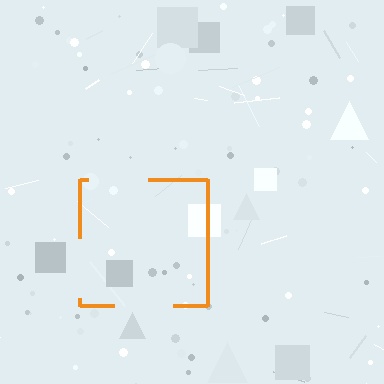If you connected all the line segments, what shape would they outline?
They would outline a square.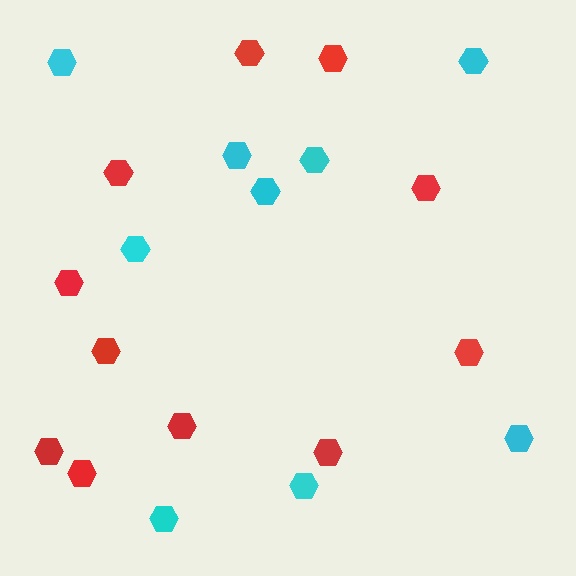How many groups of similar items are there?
There are 2 groups: one group of cyan hexagons (9) and one group of red hexagons (11).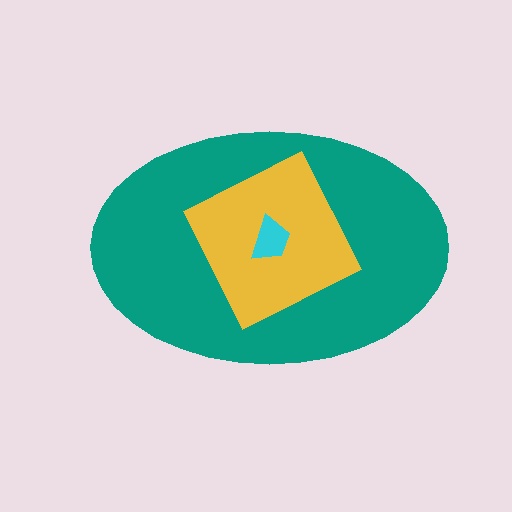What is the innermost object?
The cyan trapezoid.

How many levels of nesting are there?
3.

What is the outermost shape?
The teal ellipse.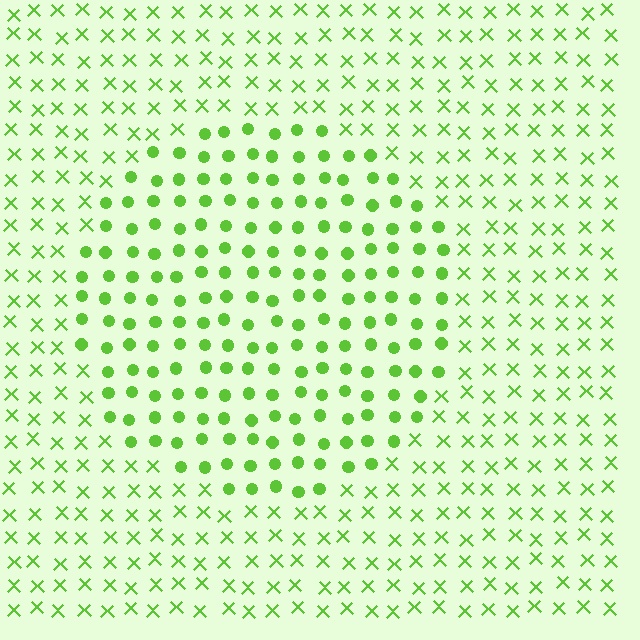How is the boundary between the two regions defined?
The boundary is defined by a change in element shape: circles inside vs. X marks outside. All elements share the same color and spacing.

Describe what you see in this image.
The image is filled with small lime elements arranged in a uniform grid. A circle-shaped region contains circles, while the surrounding area contains X marks. The boundary is defined purely by the change in element shape.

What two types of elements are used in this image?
The image uses circles inside the circle region and X marks outside it.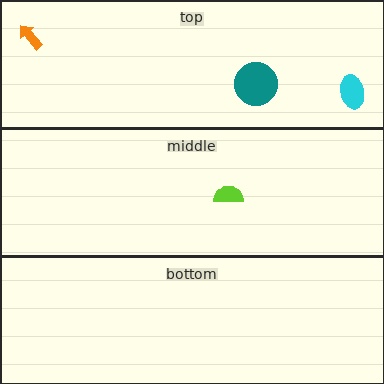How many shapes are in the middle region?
1.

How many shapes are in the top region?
3.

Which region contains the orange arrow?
The top region.